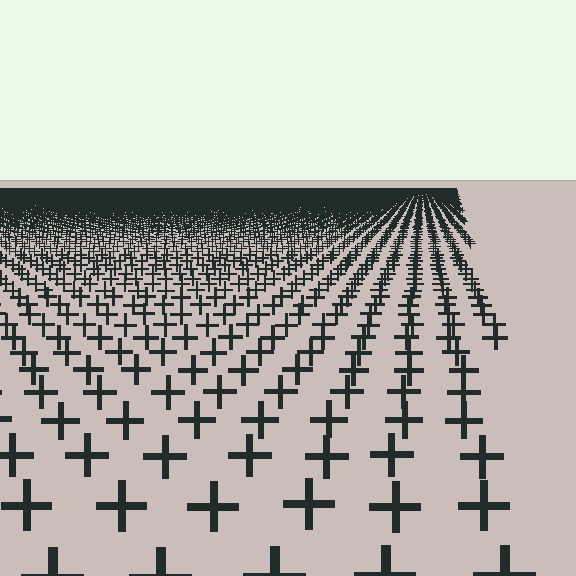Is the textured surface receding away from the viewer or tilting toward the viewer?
The surface is receding away from the viewer. Texture elements get smaller and denser toward the top.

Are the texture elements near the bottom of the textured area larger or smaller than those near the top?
Larger. Near the bottom, elements are closer to the viewer and appear at a bigger on-screen size.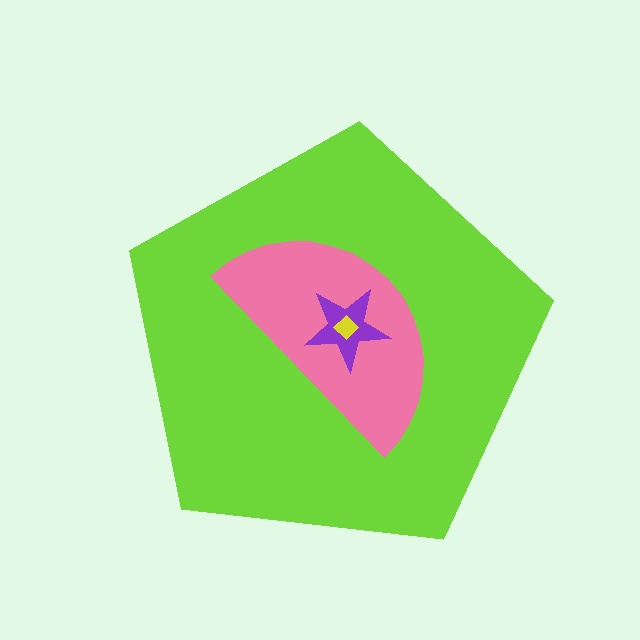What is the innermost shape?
The yellow diamond.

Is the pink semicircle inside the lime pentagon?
Yes.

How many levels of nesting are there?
4.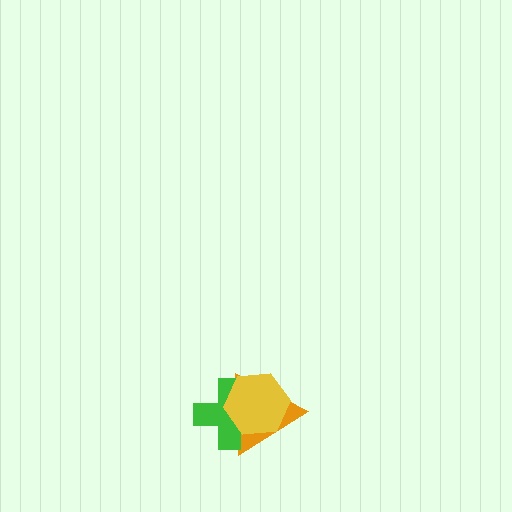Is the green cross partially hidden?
Yes, it is partially covered by another shape.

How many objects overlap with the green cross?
2 objects overlap with the green cross.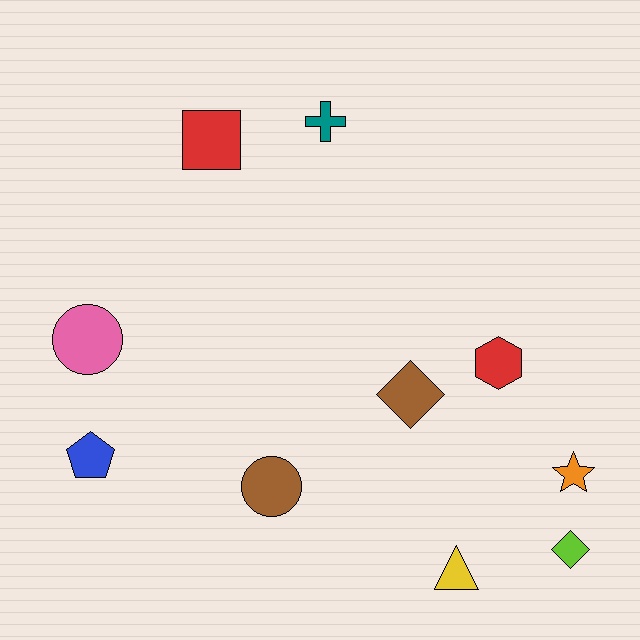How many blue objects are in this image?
There is 1 blue object.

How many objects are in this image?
There are 10 objects.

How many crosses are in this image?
There is 1 cross.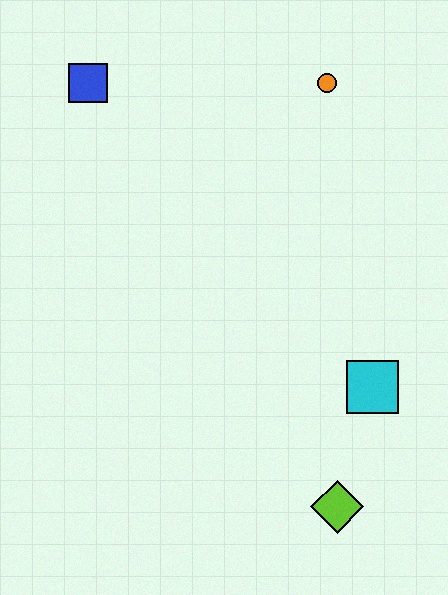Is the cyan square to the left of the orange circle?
No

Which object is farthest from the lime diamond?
The blue square is farthest from the lime diamond.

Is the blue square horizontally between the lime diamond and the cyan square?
No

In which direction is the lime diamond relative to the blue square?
The lime diamond is below the blue square.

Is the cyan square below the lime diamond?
No